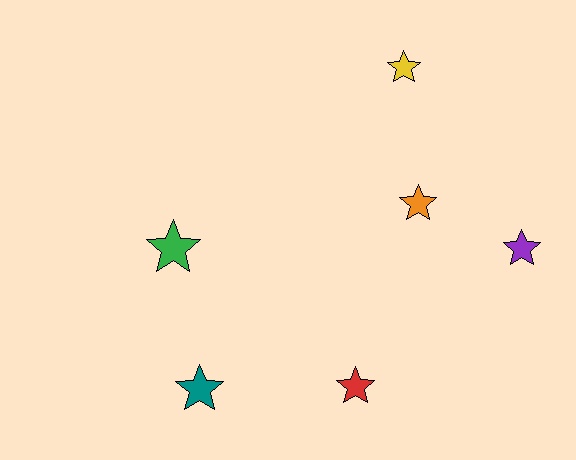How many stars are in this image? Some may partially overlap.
There are 6 stars.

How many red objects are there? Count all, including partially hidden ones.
There is 1 red object.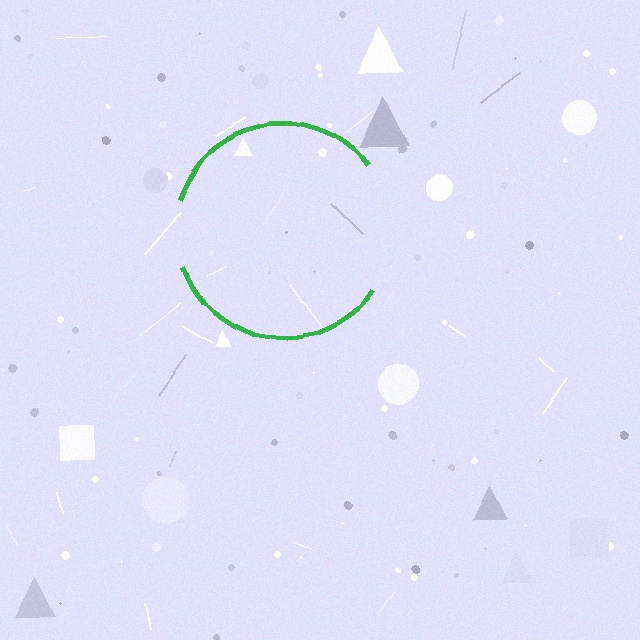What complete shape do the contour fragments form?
The contour fragments form a circle.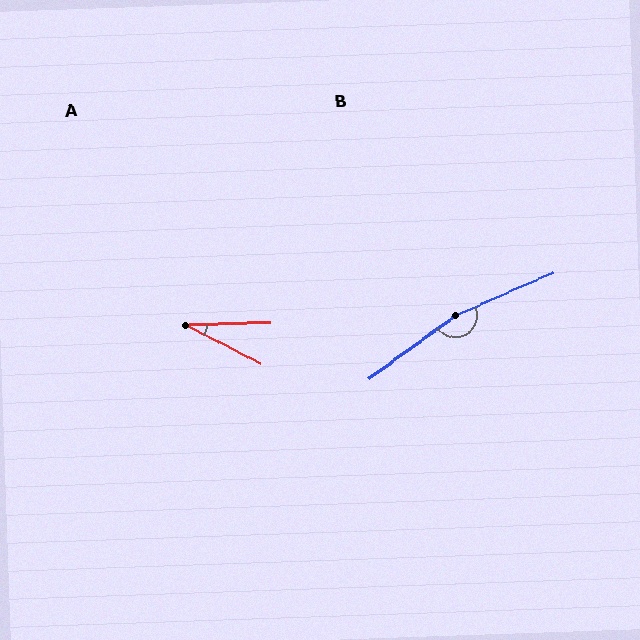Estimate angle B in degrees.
Approximately 167 degrees.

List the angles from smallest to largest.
A (29°), B (167°).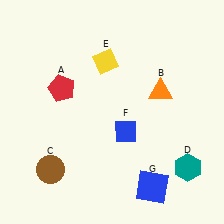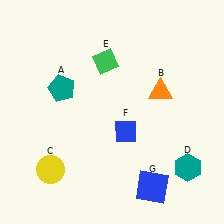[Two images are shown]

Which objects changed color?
A changed from red to teal. C changed from brown to yellow. E changed from yellow to green.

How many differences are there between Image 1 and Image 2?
There are 3 differences between the two images.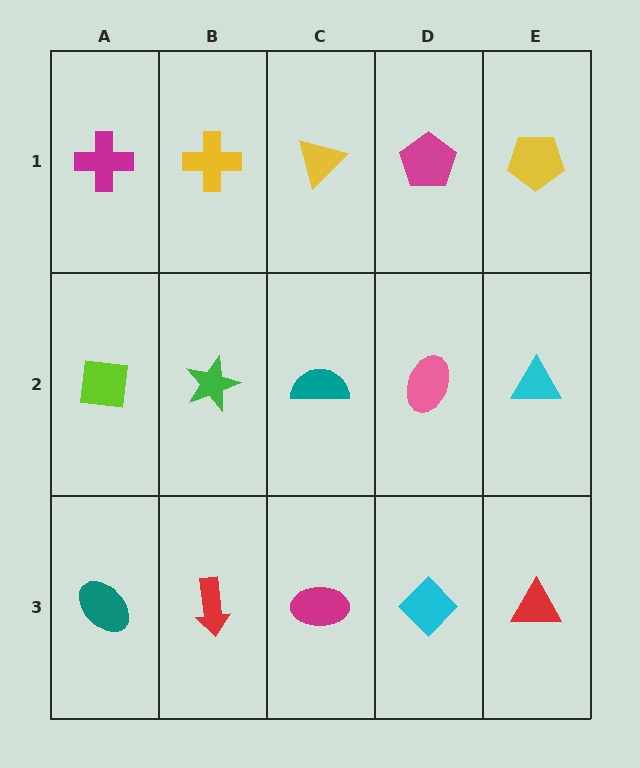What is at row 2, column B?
A green star.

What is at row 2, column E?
A cyan triangle.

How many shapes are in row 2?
5 shapes.